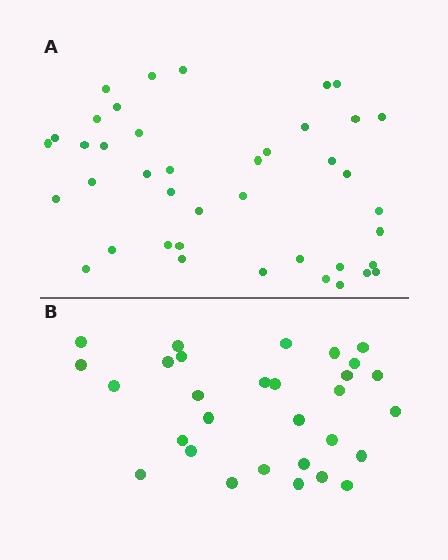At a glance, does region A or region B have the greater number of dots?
Region A (the top region) has more dots.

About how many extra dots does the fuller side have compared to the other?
Region A has roughly 12 or so more dots than region B.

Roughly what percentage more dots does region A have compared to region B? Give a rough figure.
About 35% more.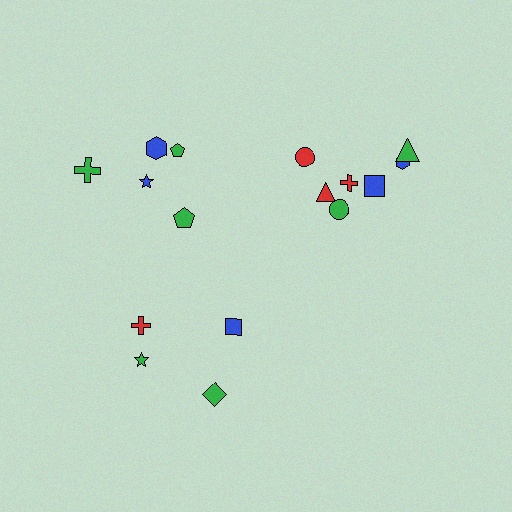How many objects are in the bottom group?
There are 4 objects.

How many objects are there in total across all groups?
There are 16 objects.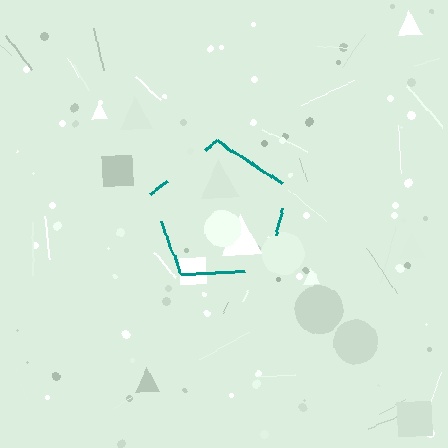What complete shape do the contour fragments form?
The contour fragments form a pentagon.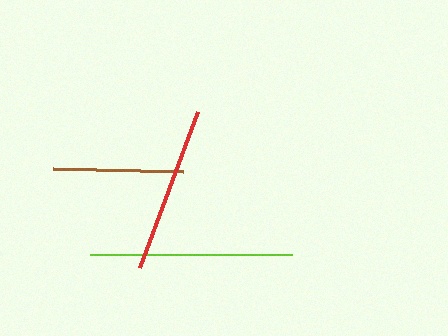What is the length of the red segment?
The red segment is approximately 166 pixels long.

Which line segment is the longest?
The lime line is the longest at approximately 202 pixels.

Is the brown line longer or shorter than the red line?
The red line is longer than the brown line.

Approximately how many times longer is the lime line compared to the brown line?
The lime line is approximately 1.6 times the length of the brown line.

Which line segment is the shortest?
The brown line is the shortest at approximately 130 pixels.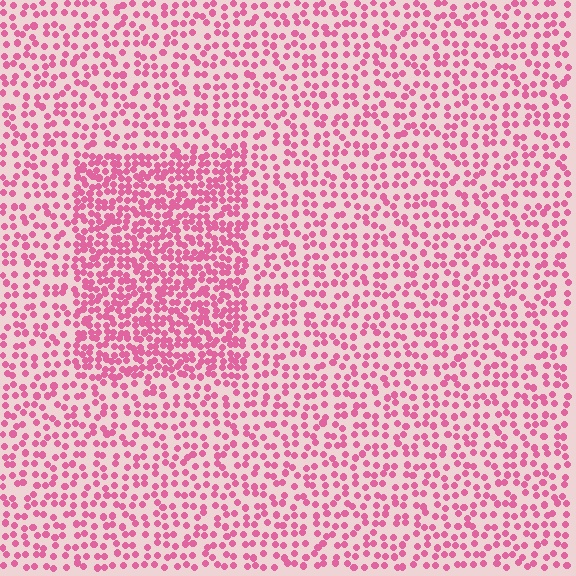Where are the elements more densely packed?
The elements are more densely packed inside the rectangle boundary.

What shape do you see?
I see a rectangle.